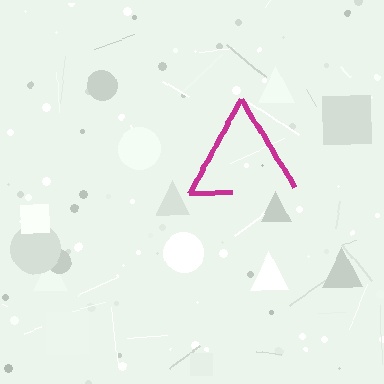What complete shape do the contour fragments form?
The contour fragments form a triangle.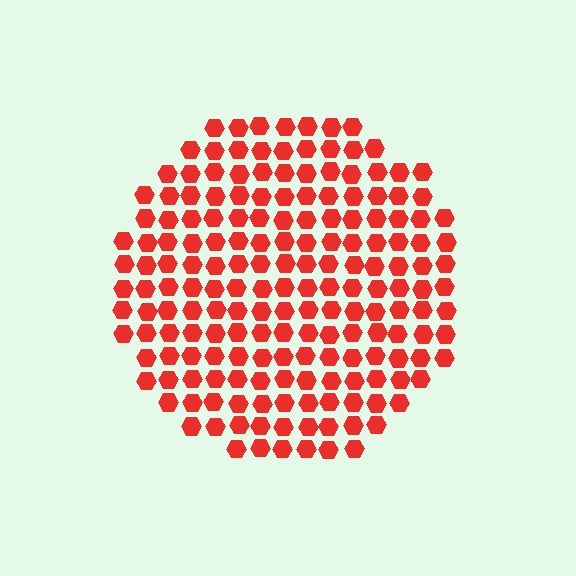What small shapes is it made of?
It is made of small hexagons.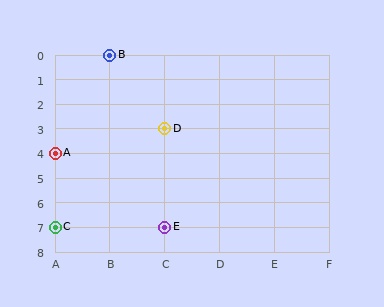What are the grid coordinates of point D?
Point D is at grid coordinates (C, 3).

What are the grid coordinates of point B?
Point B is at grid coordinates (B, 0).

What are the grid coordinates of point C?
Point C is at grid coordinates (A, 7).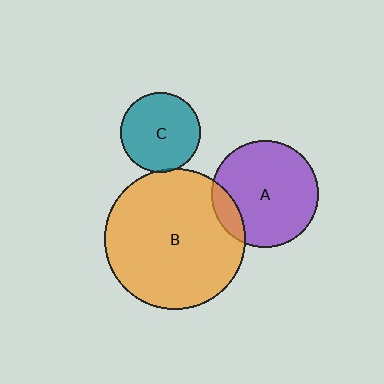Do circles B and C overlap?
Yes.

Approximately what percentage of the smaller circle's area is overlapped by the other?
Approximately 5%.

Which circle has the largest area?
Circle B (orange).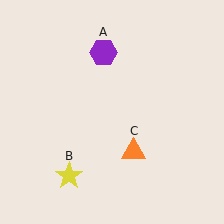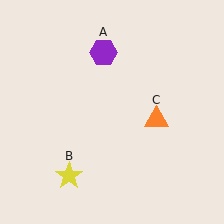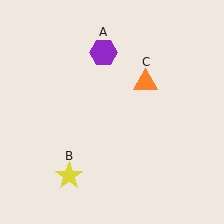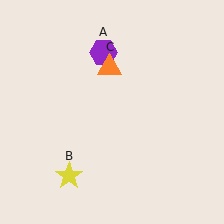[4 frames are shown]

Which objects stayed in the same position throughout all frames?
Purple hexagon (object A) and yellow star (object B) remained stationary.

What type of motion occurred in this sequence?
The orange triangle (object C) rotated counterclockwise around the center of the scene.